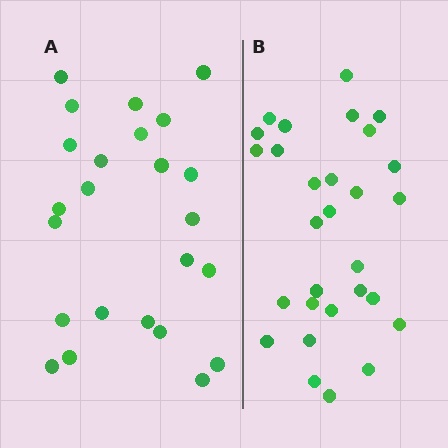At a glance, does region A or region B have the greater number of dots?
Region B (the right region) has more dots.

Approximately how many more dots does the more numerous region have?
Region B has about 5 more dots than region A.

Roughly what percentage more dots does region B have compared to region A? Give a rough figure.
About 20% more.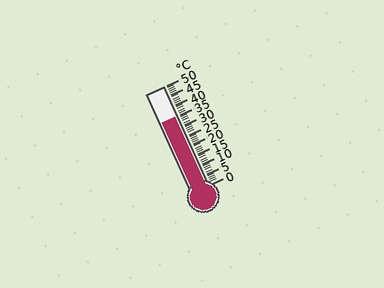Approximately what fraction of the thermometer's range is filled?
The thermometer is filled to approximately 70% of its range.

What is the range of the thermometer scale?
The thermometer scale ranges from 0°C to 50°C.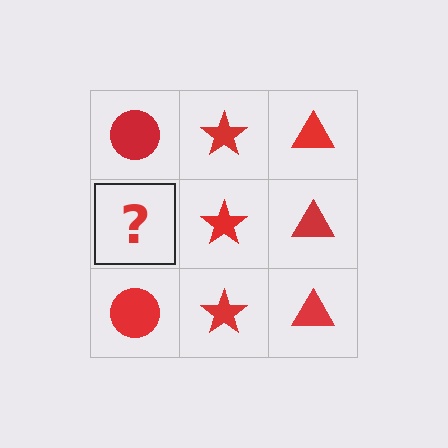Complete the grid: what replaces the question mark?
The question mark should be replaced with a red circle.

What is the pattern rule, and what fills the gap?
The rule is that each column has a consistent shape. The gap should be filled with a red circle.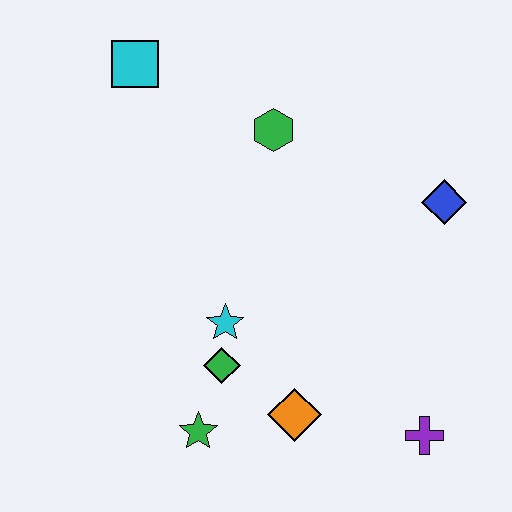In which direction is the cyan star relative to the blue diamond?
The cyan star is to the left of the blue diamond.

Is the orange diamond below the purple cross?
No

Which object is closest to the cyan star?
The green diamond is closest to the cyan star.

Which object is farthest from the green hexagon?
The purple cross is farthest from the green hexagon.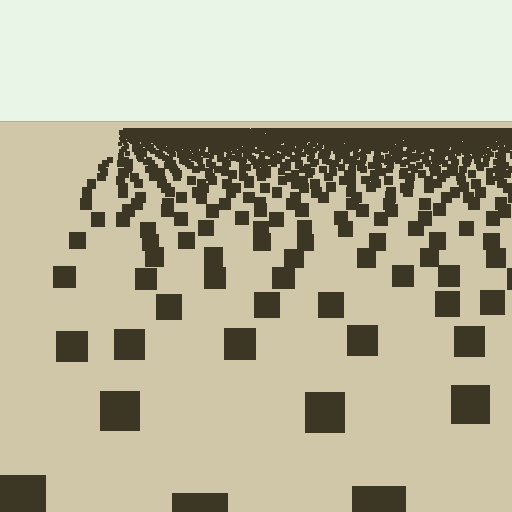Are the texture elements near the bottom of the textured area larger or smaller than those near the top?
Larger. Near the bottom, elements are closer to the viewer and appear at a bigger on-screen size.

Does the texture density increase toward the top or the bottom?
Density increases toward the top.